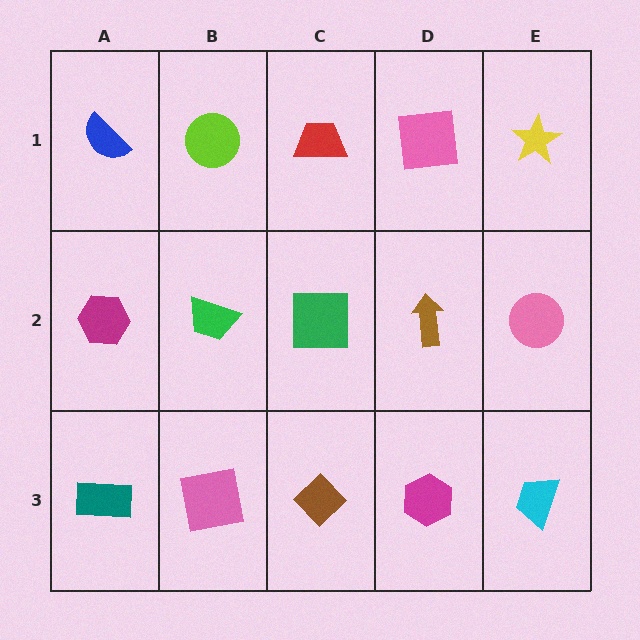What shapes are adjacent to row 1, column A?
A magenta hexagon (row 2, column A), a lime circle (row 1, column B).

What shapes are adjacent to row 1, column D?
A brown arrow (row 2, column D), a red trapezoid (row 1, column C), a yellow star (row 1, column E).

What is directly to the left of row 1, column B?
A blue semicircle.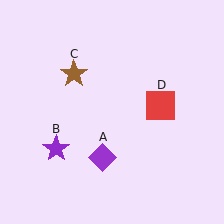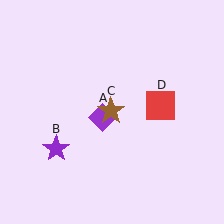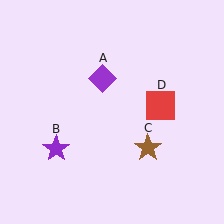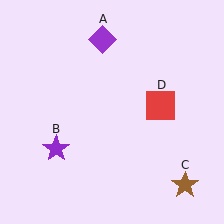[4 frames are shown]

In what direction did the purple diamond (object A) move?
The purple diamond (object A) moved up.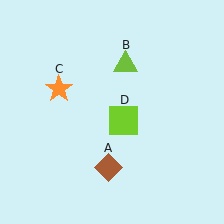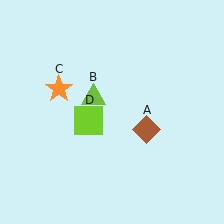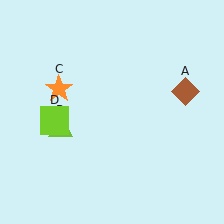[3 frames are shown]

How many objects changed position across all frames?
3 objects changed position: brown diamond (object A), lime triangle (object B), lime square (object D).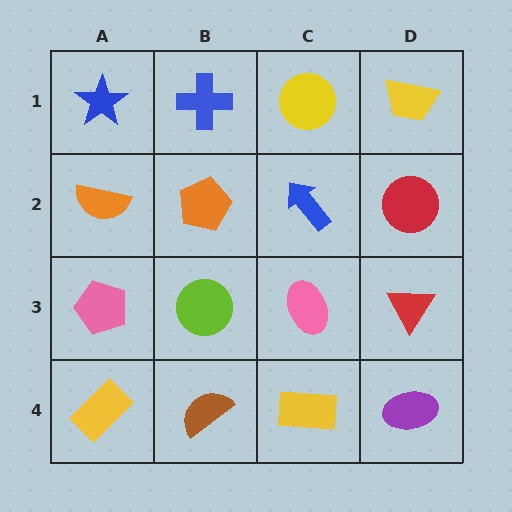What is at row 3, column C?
A pink ellipse.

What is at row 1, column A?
A blue star.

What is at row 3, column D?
A red triangle.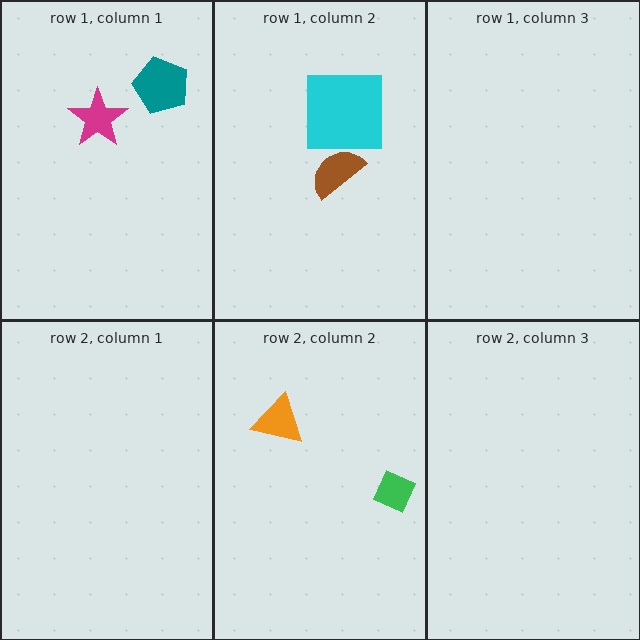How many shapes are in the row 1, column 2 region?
2.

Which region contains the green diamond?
The row 2, column 2 region.